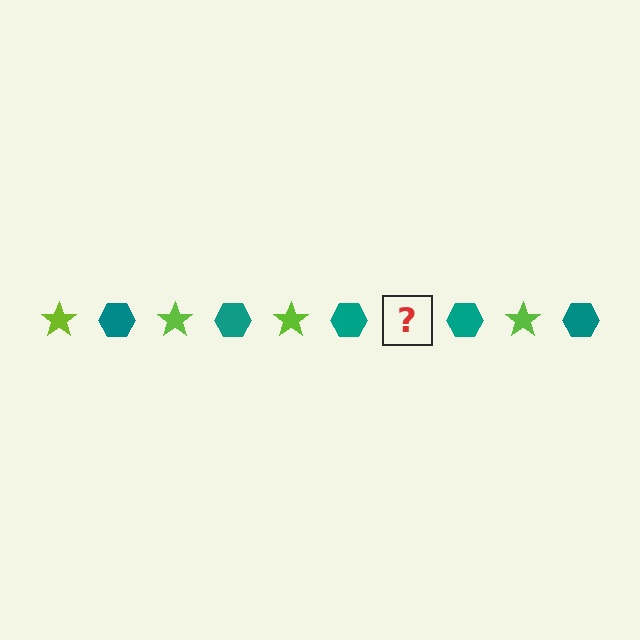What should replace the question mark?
The question mark should be replaced with a lime star.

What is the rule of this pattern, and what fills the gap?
The rule is that the pattern alternates between lime star and teal hexagon. The gap should be filled with a lime star.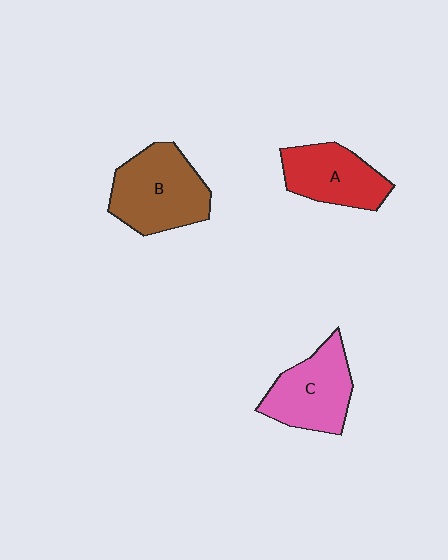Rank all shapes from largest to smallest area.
From largest to smallest: B (brown), C (pink), A (red).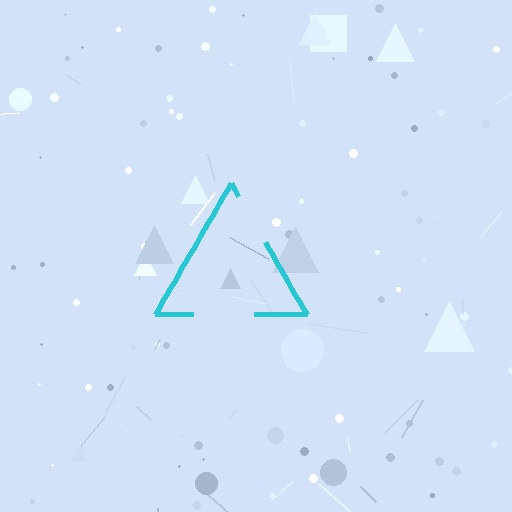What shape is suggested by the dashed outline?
The dashed outline suggests a triangle.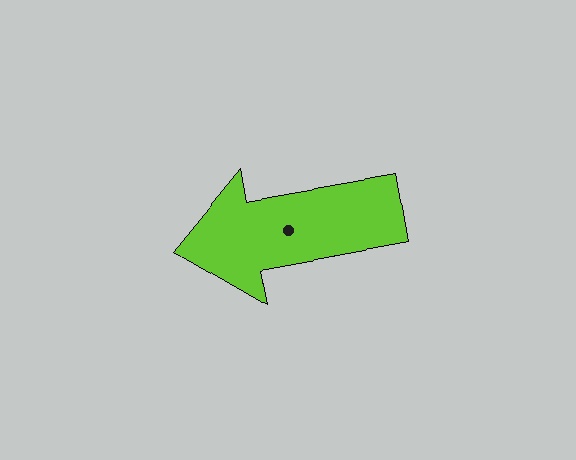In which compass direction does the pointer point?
West.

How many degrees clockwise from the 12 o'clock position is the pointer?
Approximately 260 degrees.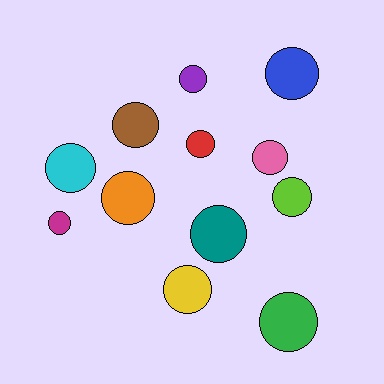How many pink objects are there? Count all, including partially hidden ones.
There is 1 pink object.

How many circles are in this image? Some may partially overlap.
There are 12 circles.